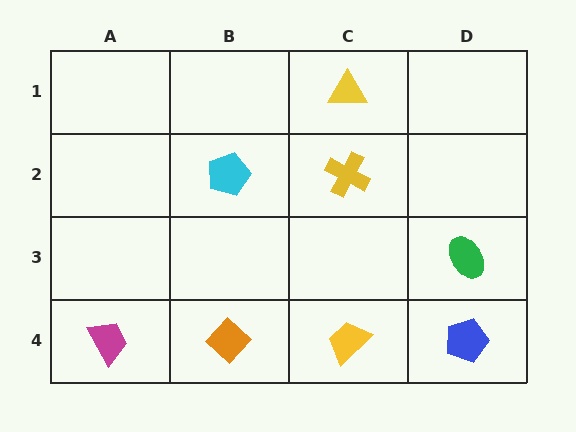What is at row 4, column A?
A magenta trapezoid.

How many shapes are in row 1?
1 shape.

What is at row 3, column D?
A green ellipse.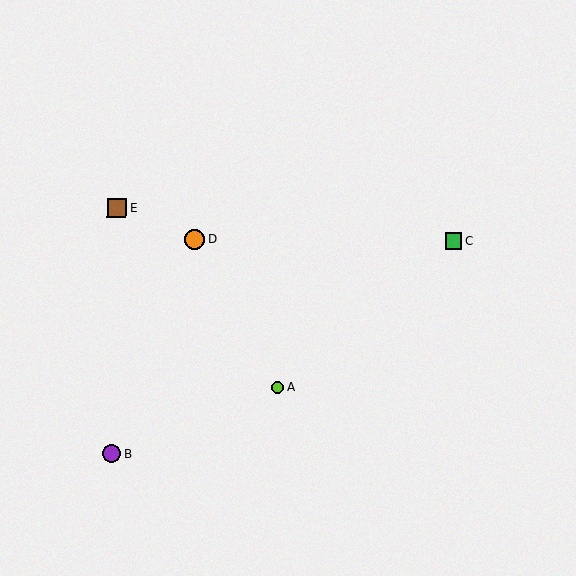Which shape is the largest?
The orange circle (labeled D) is the largest.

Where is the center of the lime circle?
The center of the lime circle is at (278, 387).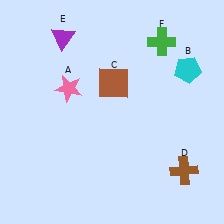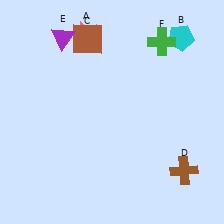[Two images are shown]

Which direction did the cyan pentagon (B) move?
The cyan pentagon (B) moved up.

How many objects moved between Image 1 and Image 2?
3 objects moved between the two images.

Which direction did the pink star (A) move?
The pink star (A) moved up.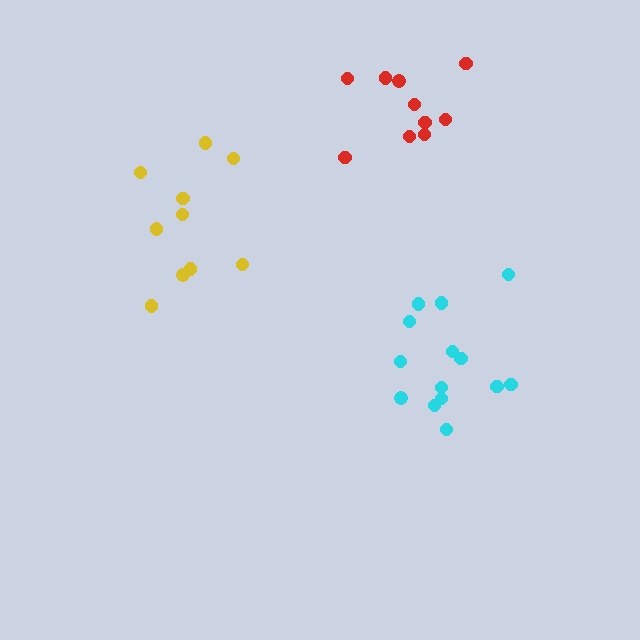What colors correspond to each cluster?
The clusters are colored: cyan, red, yellow.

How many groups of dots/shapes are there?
There are 3 groups.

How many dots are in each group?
Group 1: 14 dots, Group 2: 10 dots, Group 3: 10 dots (34 total).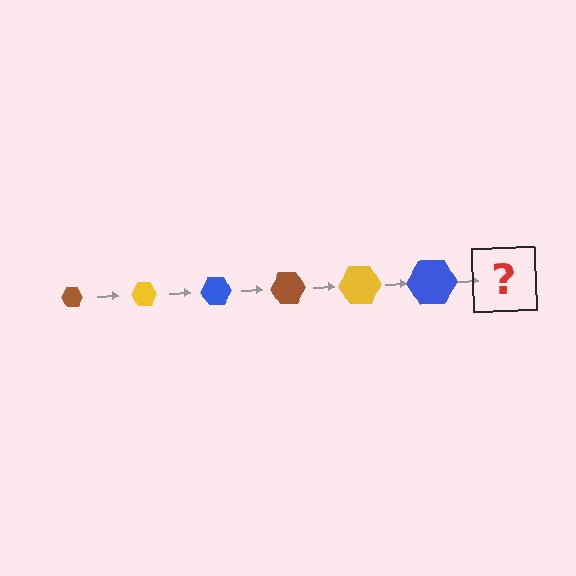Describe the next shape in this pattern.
It should be a brown hexagon, larger than the previous one.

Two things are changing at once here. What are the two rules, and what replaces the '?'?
The two rules are that the hexagon grows larger each step and the color cycles through brown, yellow, and blue. The '?' should be a brown hexagon, larger than the previous one.